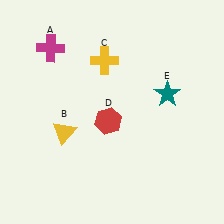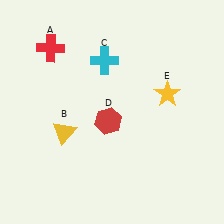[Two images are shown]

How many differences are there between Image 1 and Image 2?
There are 3 differences between the two images.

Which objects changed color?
A changed from magenta to red. C changed from yellow to cyan. E changed from teal to yellow.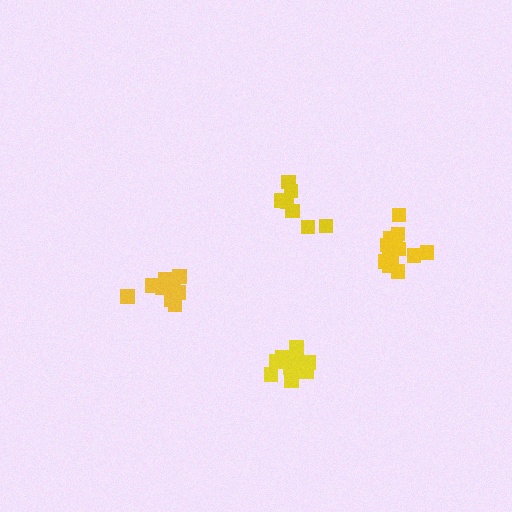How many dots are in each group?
Group 1: 10 dots, Group 2: 13 dots, Group 3: 13 dots, Group 4: 8 dots (44 total).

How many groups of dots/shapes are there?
There are 4 groups.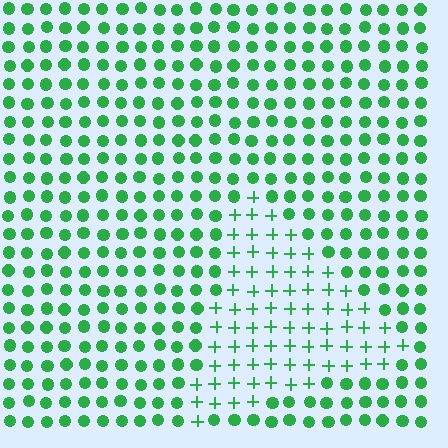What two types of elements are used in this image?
The image uses plus signs inside the triangle region and circles outside it.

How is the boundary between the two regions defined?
The boundary is defined by a change in element shape: plus signs inside vs. circles outside. All elements share the same color and spacing.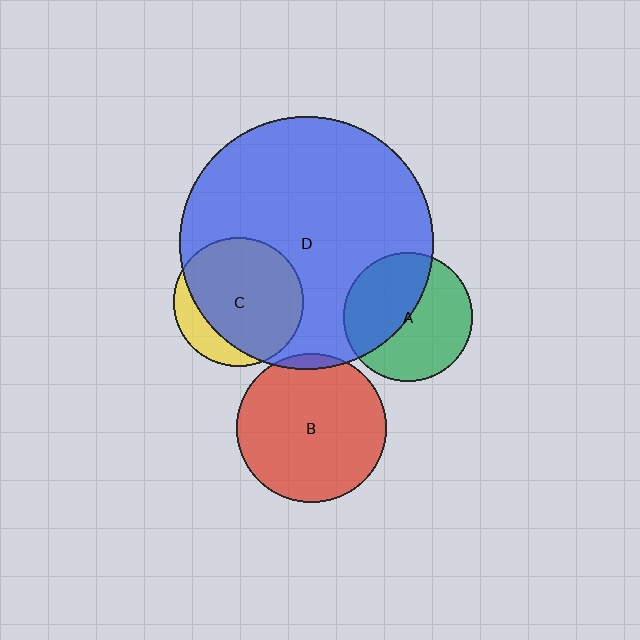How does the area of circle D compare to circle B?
Approximately 2.9 times.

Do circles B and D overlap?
Yes.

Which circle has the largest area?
Circle D (blue).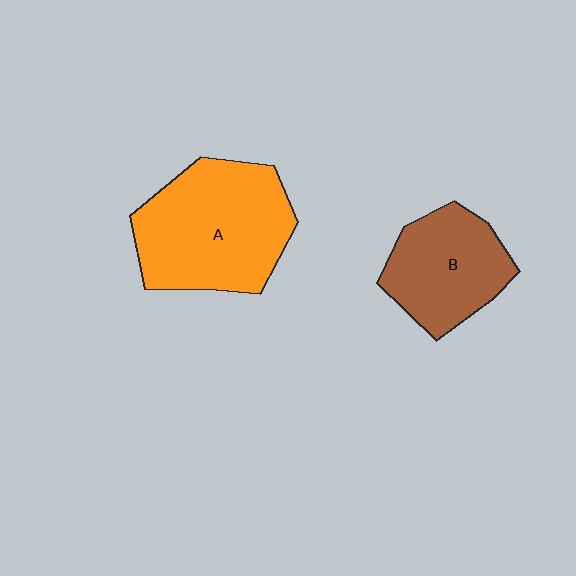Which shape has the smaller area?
Shape B (brown).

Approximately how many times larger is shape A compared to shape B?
Approximately 1.5 times.